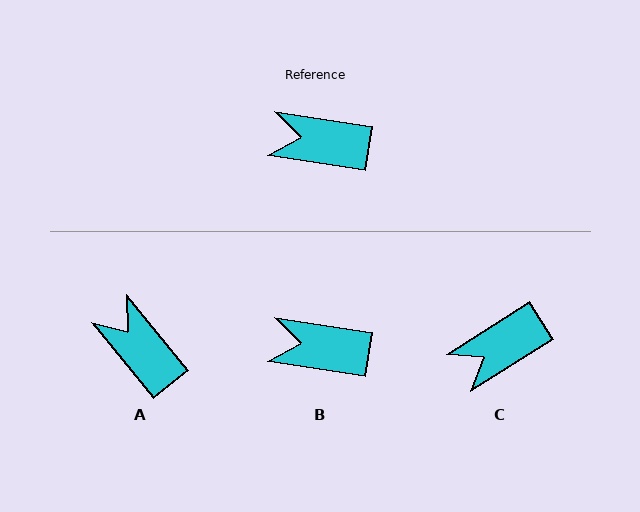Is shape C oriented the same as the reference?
No, it is off by about 41 degrees.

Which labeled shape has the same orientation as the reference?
B.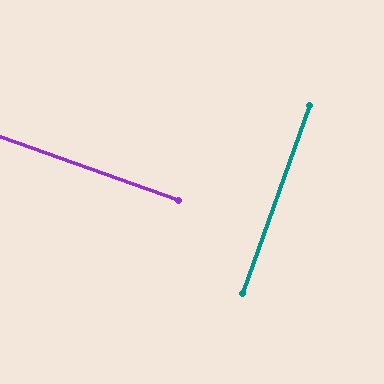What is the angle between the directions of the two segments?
Approximately 90 degrees.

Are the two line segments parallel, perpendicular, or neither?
Perpendicular — they meet at approximately 90°.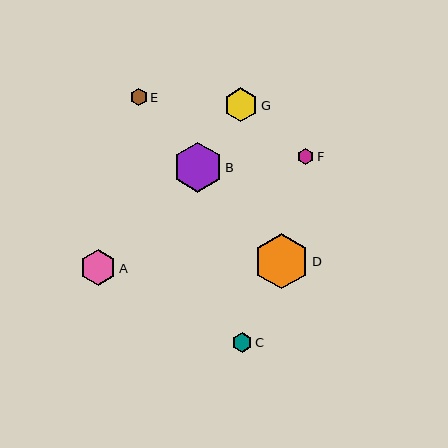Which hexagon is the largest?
Hexagon D is the largest with a size of approximately 55 pixels.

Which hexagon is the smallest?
Hexagon F is the smallest with a size of approximately 16 pixels.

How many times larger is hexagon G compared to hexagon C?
Hexagon G is approximately 1.7 times the size of hexagon C.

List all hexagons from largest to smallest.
From largest to smallest: D, B, A, G, C, E, F.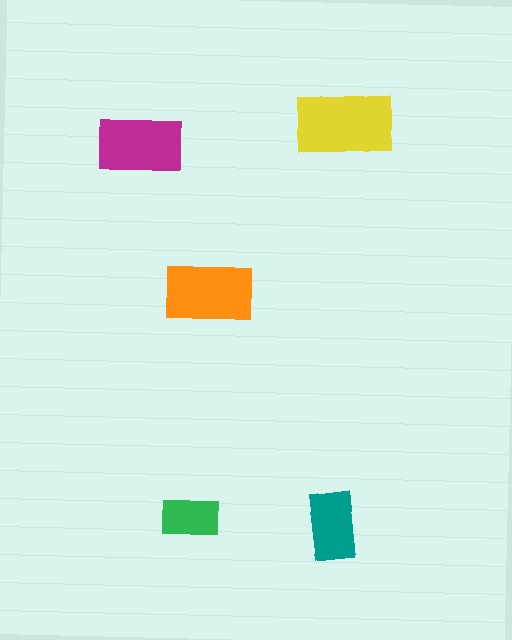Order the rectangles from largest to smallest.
the yellow one, the orange one, the magenta one, the teal one, the green one.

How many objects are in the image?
There are 5 objects in the image.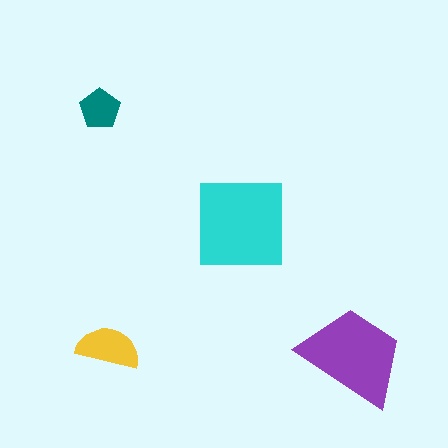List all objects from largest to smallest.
The cyan square, the purple trapezoid, the yellow semicircle, the teal pentagon.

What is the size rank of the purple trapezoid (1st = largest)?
2nd.